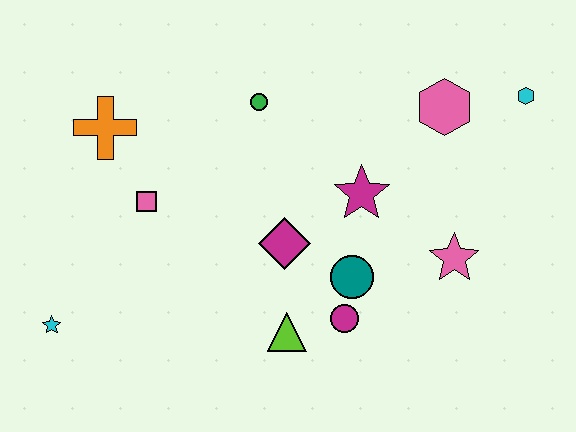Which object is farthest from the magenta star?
The cyan star is farthest from the magenta star.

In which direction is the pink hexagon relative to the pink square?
The pink hexagon is to the right of the pink square.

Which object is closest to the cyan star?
The pink square is closest to the cyan star.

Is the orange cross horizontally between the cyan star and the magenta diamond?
Yes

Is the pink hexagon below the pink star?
No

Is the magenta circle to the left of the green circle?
No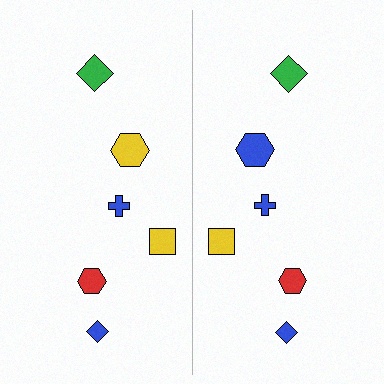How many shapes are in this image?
There are 12 shapes in this image.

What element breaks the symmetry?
The blue hexagon on the right side breaks the symmetry — its mirror counterpart is yellow.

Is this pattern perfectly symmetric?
No, the pattern is not perfectly symmetric. The blue hexagon on the right side breaks the symmetry — its mirror counterpart is yellow.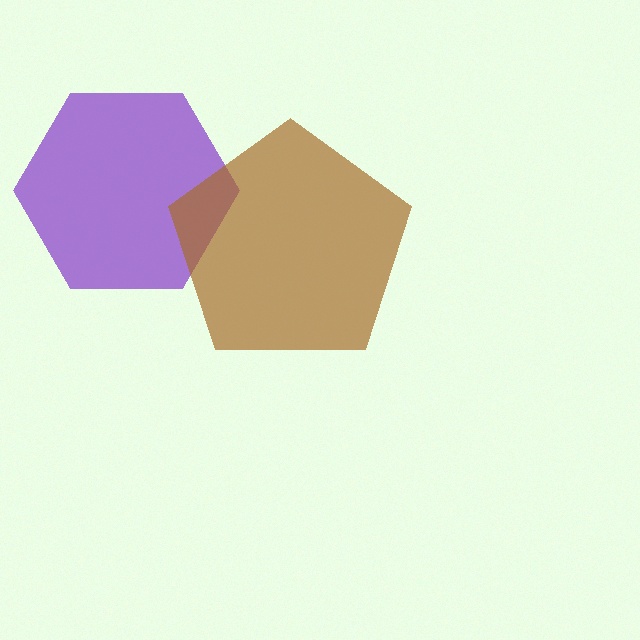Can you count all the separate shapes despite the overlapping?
Yes, there are 2 separate shapes.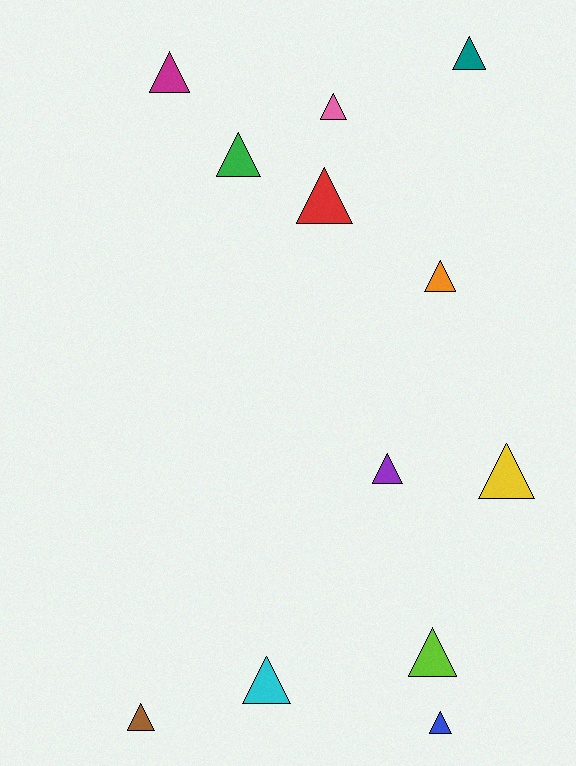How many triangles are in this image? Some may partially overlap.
There are 12 triangles.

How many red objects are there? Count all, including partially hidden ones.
There is 1 red object.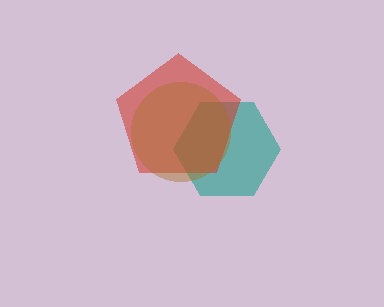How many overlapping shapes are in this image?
There are 3 overlapping shapes in the image.